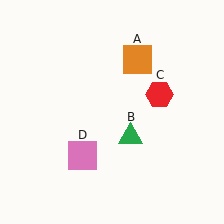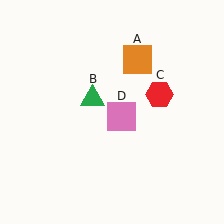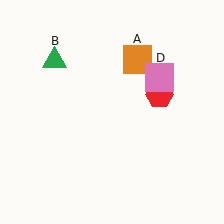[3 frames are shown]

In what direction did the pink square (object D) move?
The pink square (object D) moved up and to the right.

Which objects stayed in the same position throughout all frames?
Orange square (object A) and red hexagon (object C) remained stationary.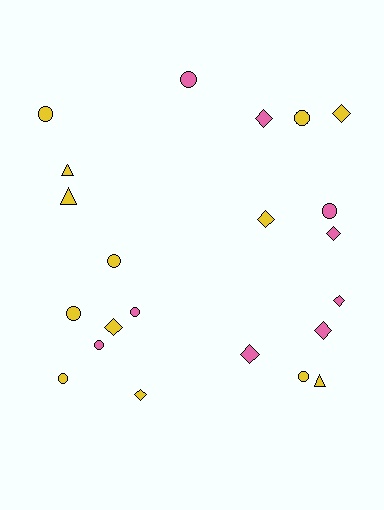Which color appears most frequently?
Yellow, with 13 objects.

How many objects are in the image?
There are 22 objects.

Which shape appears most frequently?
Circle, with 10 objects.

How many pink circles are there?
There are 4 pink circles.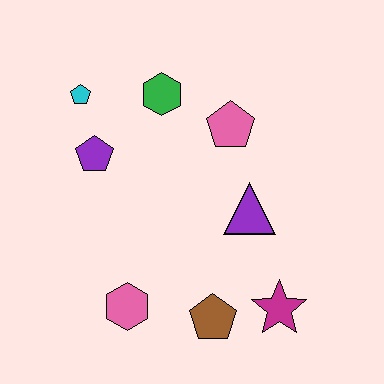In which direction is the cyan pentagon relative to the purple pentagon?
The cyan pentagon is above the purple pentagon.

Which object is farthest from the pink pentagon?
The pink hexagon is farthest from the pink pentagon.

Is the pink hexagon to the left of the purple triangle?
Yes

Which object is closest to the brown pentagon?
The magenta star is closest to the brown pentagon.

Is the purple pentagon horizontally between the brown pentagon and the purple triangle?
No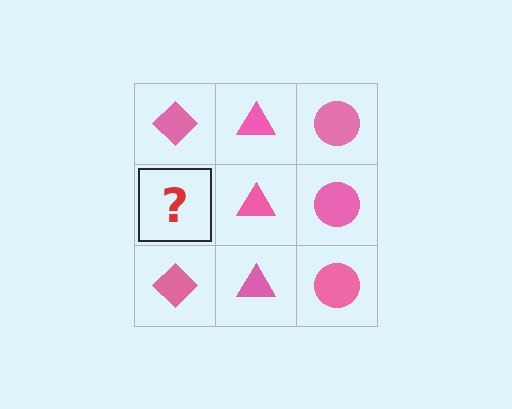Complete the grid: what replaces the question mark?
The question mark should be replaced with a pink diamond.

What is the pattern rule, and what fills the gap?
The rule is that each column has a consistent shape. The gap should be filled with a pink diamond.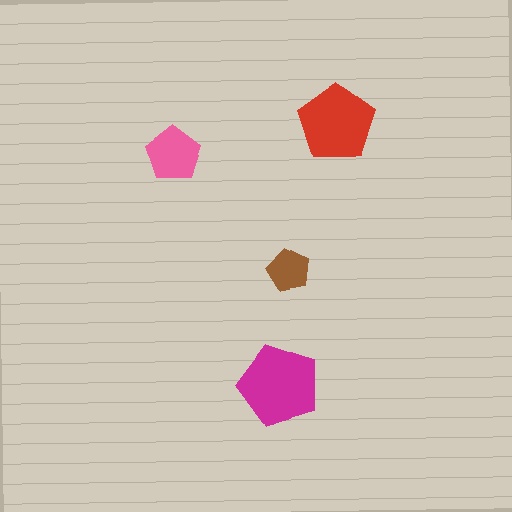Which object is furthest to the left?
The pink pentagon is leftmost.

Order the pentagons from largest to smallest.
the magenta one, the red one, the pink one, the brown one.